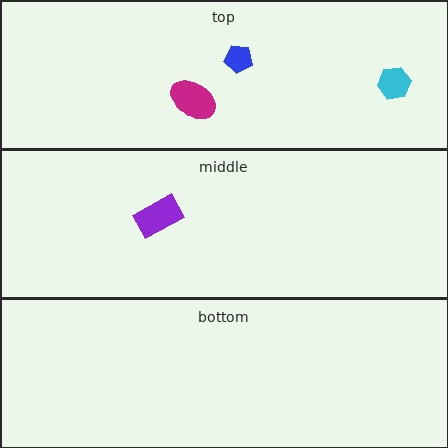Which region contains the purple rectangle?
The middle region.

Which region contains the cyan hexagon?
The top region.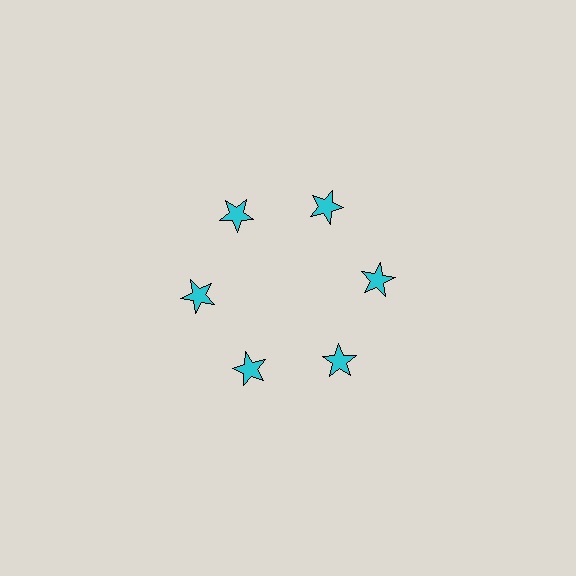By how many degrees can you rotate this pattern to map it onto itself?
The pattern maps onto itself every 60 degrees of rotation.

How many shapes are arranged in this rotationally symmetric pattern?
There are 6 shapes, arranged in 6 groups of 1.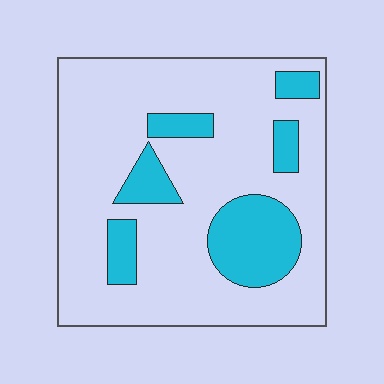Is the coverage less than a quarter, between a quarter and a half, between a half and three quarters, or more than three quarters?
Less than a quarter.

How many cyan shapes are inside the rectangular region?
6.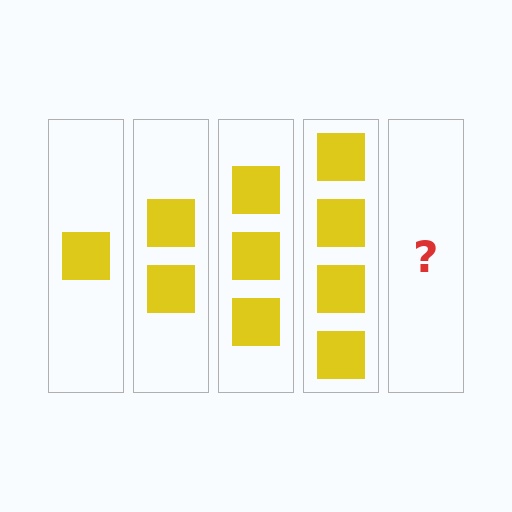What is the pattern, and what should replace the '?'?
The pattern is that each step adds one more square. The '?' should be 5 squares.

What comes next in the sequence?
The next element should be 5 squares.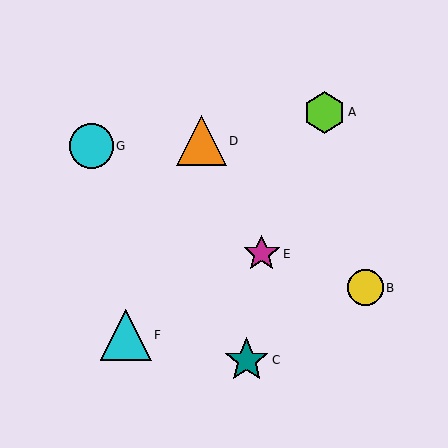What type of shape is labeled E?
Shape E is a magenta star.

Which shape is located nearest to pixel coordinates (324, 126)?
The lime hexagon (labeled A) at (325, 112) is nearest to that location.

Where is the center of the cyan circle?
The center of the cyan circle is at (91, 146).